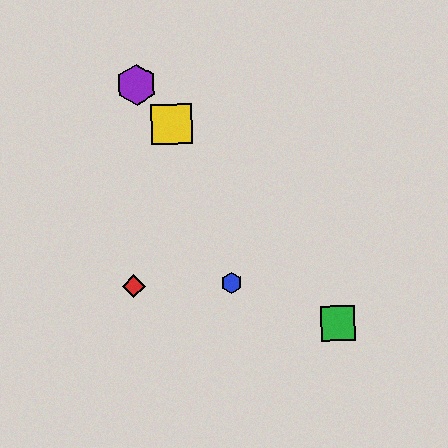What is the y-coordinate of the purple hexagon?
The purple hexagon is at y≈85.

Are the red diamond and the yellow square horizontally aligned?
No, the red diamond is at y≈286 and the yellow square is at y≈124.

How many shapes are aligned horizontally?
2 shapes (the red diamond, the blue hexagon) are aligned horizontally.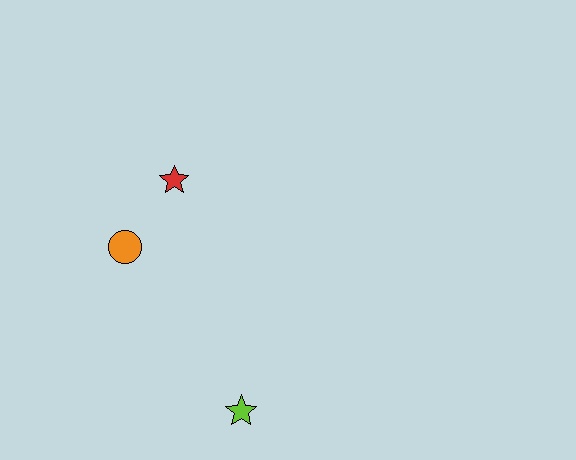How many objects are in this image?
There are 3 objects.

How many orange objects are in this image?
There is 1 orange object.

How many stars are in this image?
There are 2 stars.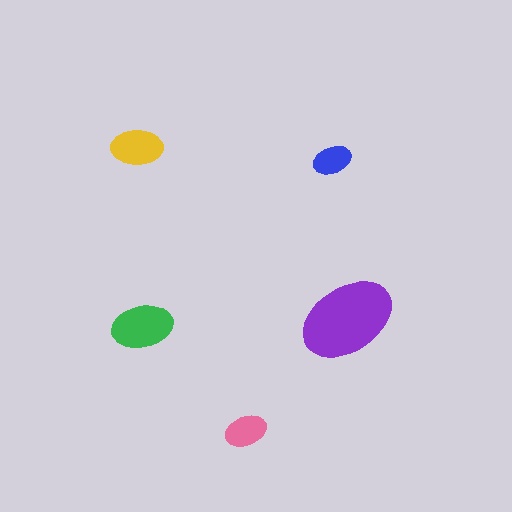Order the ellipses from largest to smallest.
the purple one, the green one, the yellow one, the pink one, the blue one.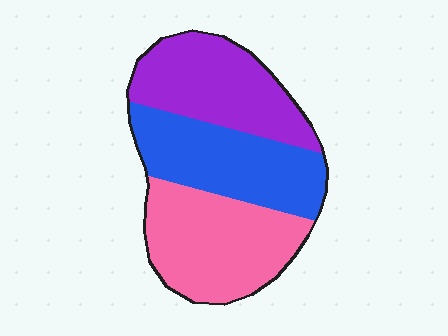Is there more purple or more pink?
Pink.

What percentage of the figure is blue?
Blue takes up about one third (1/3) of the figure.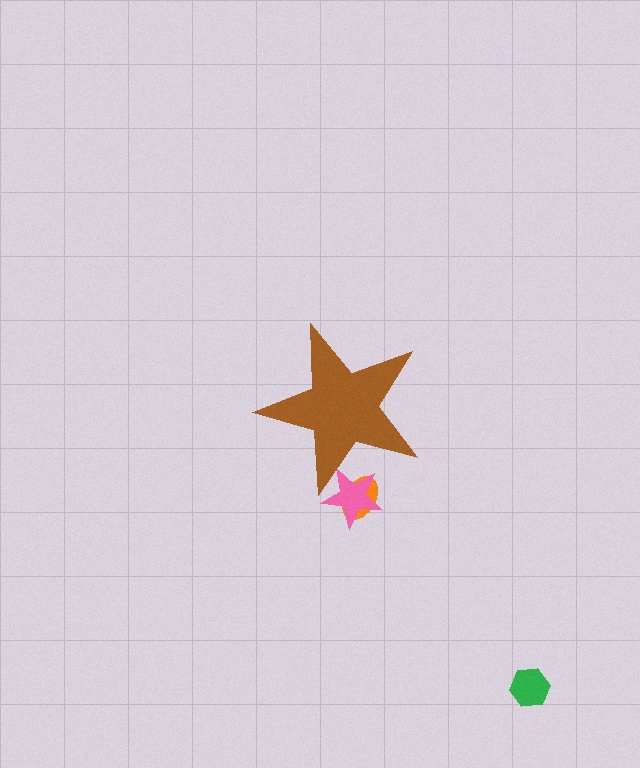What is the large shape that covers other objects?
A brown star.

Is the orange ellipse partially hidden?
Yes, the orange ellipse is partially hidden behind the brown star.